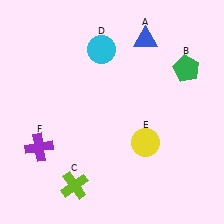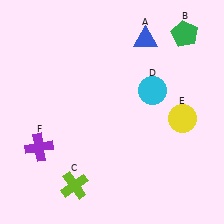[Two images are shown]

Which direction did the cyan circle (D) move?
The cyan circle (D) moved right.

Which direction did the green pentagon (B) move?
The green pentagon (B) moved up.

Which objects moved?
The objects that moved are: the green pentagon (B), the cyan circle (D), the yellow circle (E).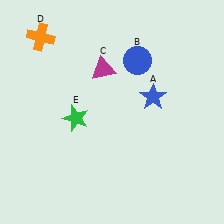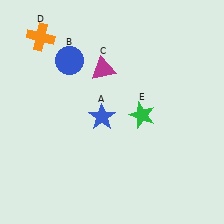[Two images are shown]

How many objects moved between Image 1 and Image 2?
3 objects moved between the two images.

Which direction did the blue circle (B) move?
The blue circle (B) moved left.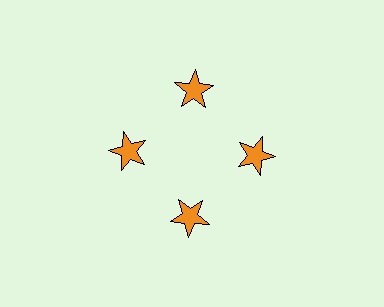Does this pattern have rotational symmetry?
Yes, this pattern has 4-fold rotational symmetry. It looks the same after rotating 90 degrees around the center.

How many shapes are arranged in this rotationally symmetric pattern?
There are 4 shapes, arranged in 4 groups of 1.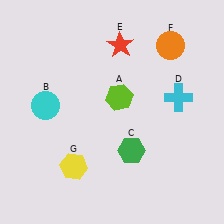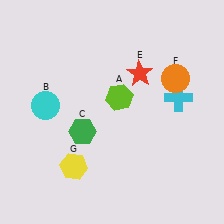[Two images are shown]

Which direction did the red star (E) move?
The red star (E) moved down.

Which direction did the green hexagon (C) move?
The green hexagon (C) moved left.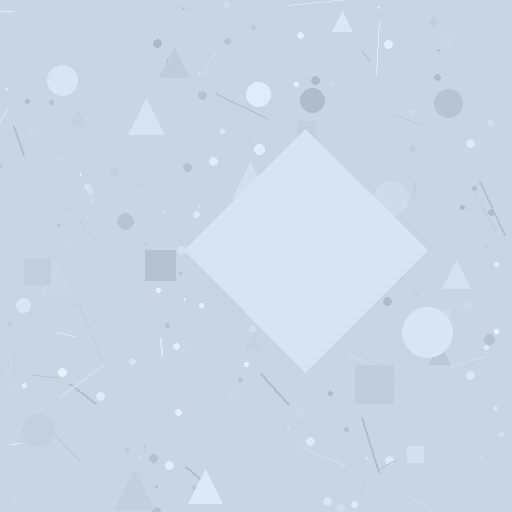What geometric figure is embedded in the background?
A diamond is embedded in the background.